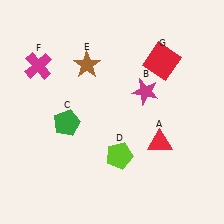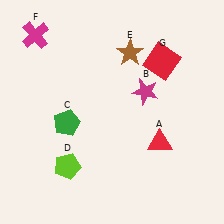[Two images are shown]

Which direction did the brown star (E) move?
The brown star (E) moved right.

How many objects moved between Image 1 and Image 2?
3 objects moved between the two images.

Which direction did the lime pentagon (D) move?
The lime pentagon (D) moved left.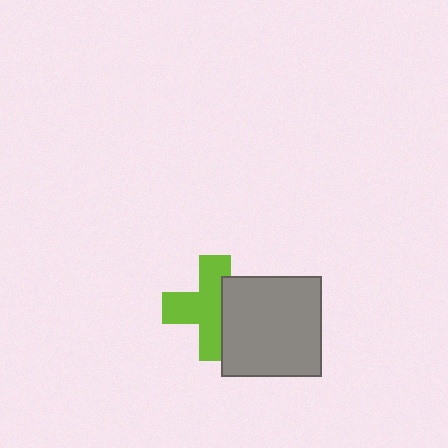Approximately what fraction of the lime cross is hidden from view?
Roughly 35% of the lime cross is hidden behind the gray square.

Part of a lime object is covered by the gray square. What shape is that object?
It is a cross.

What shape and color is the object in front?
The object in front is a gray square.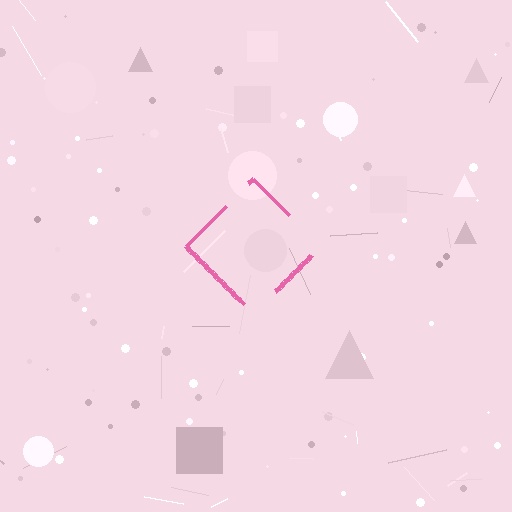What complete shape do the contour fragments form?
The contour fragments form a diamond.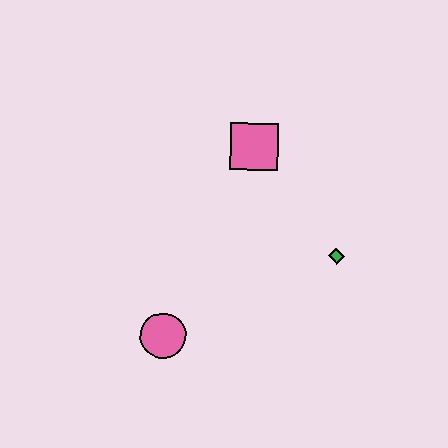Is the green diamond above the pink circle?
Yes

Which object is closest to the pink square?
The green diamond is closest to the pink square.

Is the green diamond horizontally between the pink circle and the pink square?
No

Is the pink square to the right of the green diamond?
No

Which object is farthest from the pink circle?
The pink square is farthest from the pink circle.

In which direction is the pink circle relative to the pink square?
The pink circle is below the pink square.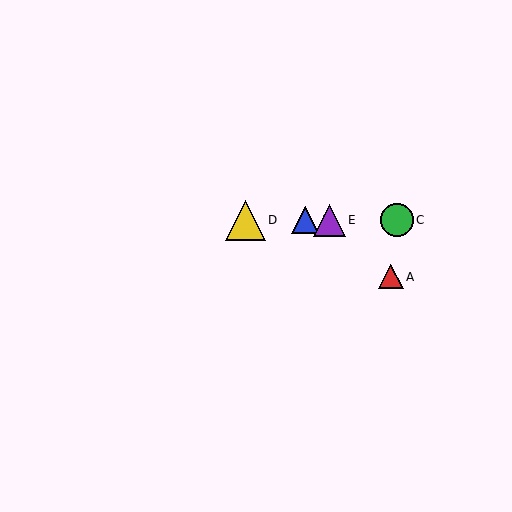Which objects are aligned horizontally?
Objects B, C, D, E are aligned horizontally.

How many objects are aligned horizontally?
4 objects (B, C, D, E) are aligned horizontally.